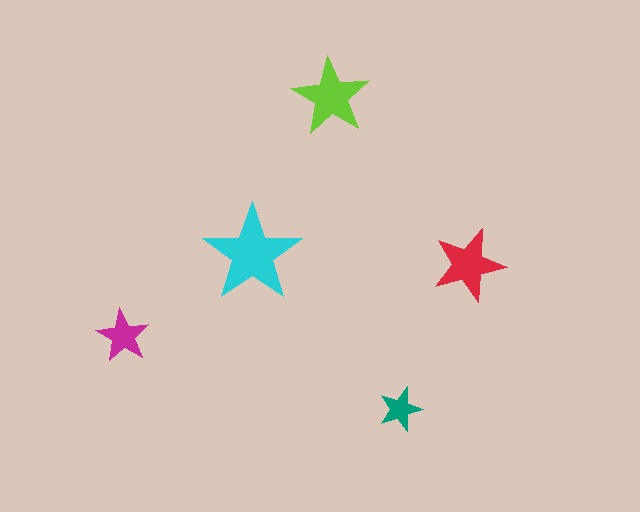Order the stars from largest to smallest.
the cyan one, the lime one, the red one, the magenta one, the teal one.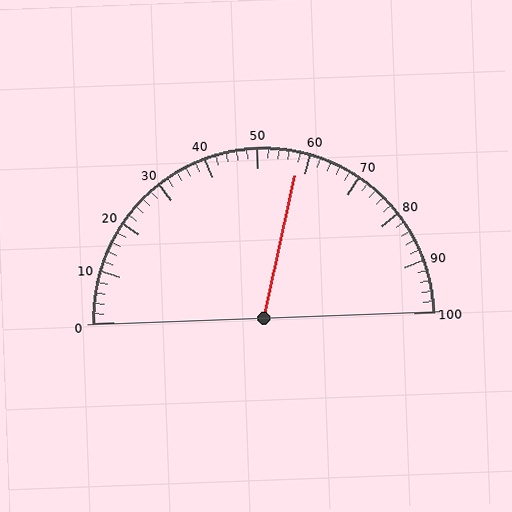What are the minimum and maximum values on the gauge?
The gauge ranges from 0 to 100.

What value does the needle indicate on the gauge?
The needle indicates approximately 58.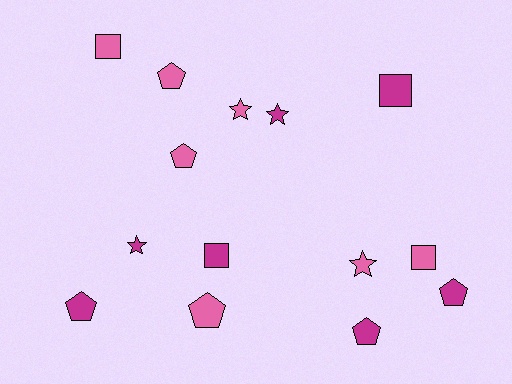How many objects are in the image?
There are 14 objects.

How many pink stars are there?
There are 2 pink stars.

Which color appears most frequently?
Pink, with 7 objects.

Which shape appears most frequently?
Pentagon, with 6 objects.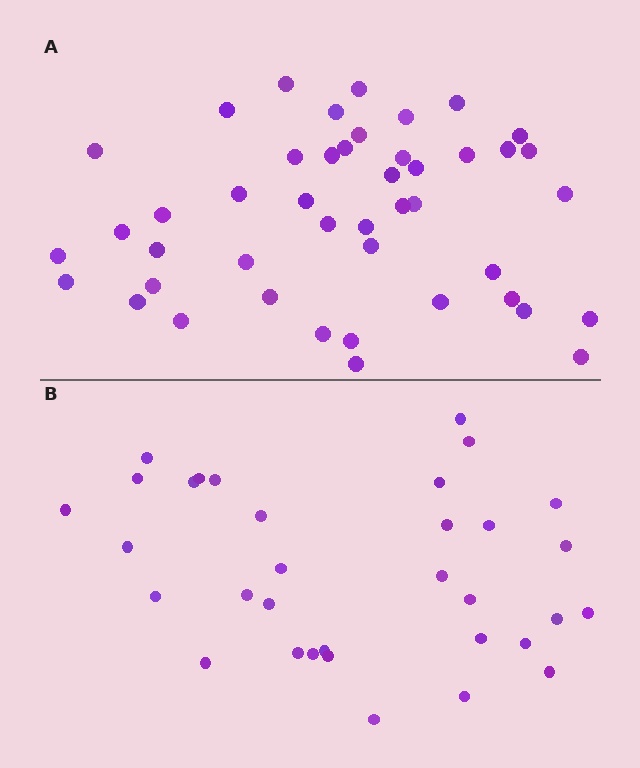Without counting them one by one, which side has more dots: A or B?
Region A (the top region) has more dots.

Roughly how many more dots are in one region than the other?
Region A has roughly 12 or so more dots than region B.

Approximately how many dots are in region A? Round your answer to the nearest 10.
About 40 dots. (The exact count is 45, which rounds to 40.)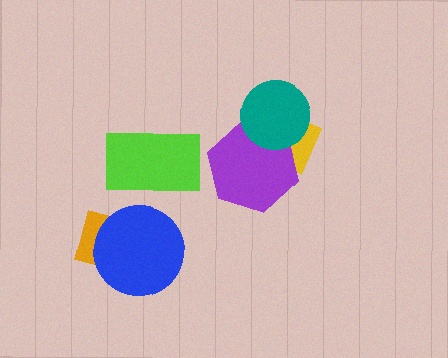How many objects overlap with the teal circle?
2 objects overlap with the teal circle.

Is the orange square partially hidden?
Yes, it is partially covered by another shape.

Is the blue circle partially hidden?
No, no other shape covers it.